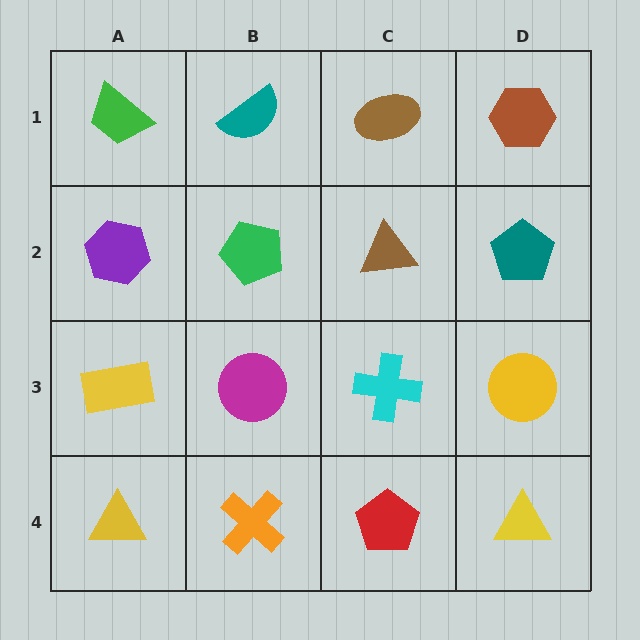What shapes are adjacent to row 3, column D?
A teal pentagon (row 2, column D), a yellow triangle (row 4, column D), a cyan cross (row 3, column C).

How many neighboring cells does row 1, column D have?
2.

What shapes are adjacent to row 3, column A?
A purple hexagon (row 2, column A), a yellow triangle (row 4, column A), a magenta circle (row 3, column B).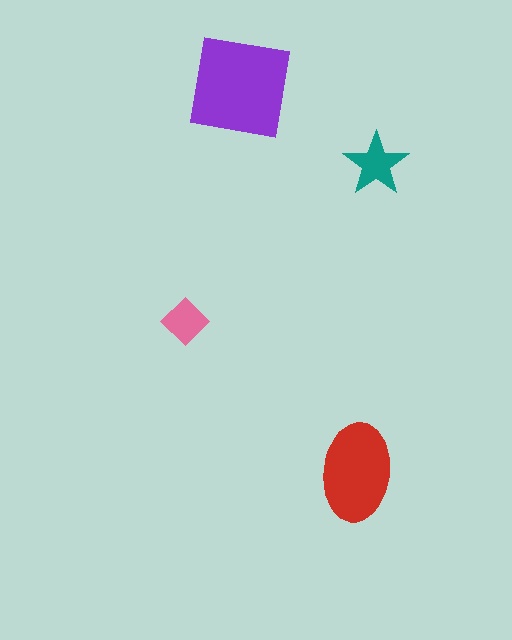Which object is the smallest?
The pink diamond.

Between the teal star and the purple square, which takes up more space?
The purple square.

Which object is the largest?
The purple square.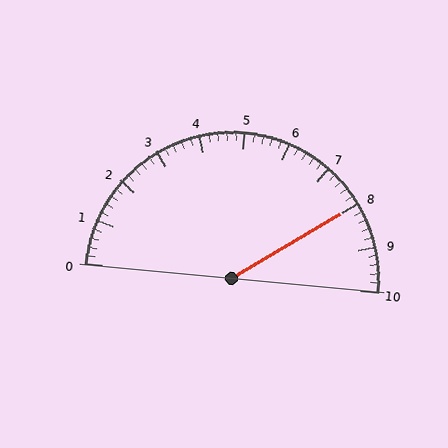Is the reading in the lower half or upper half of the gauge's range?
The reading is in the upper half of the range (0 to 10).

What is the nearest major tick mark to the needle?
The nearest major tick mark is 8.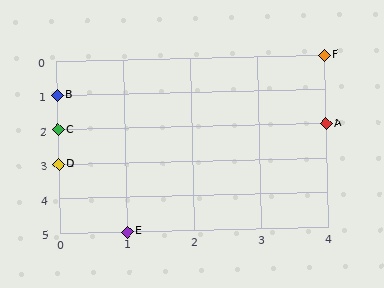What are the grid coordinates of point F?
Point F is at grid coordinates (4, 0).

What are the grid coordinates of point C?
Point C is at grid coordinates (0, 2).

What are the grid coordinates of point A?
Point A is at grid coordinates (4, 2).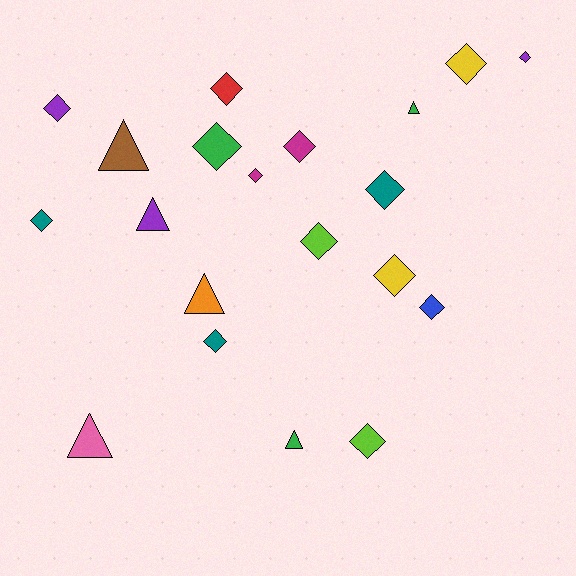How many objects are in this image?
There are 20 objects.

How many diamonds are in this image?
There are 14 diamonds.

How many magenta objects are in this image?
There are 2 magenta objects.